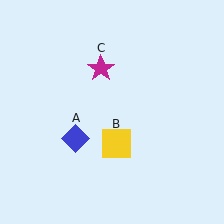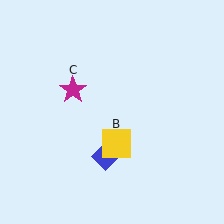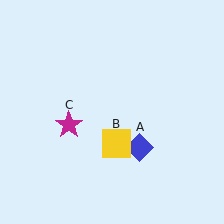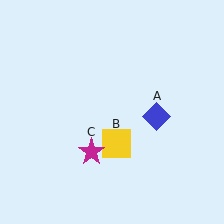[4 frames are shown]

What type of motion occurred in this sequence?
The blue diamond (object A), magenta star (object C) rotated counterclockwise around the center of the scene.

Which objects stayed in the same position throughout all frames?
Yellow square (object B) remained stationary.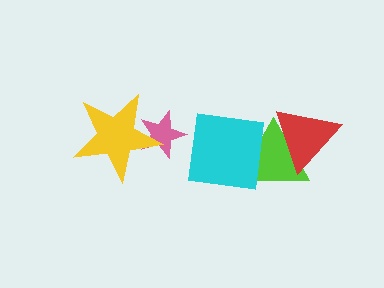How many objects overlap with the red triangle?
1 object overlaps with the red triangle.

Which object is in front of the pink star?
The yellow star is in front of the pink star.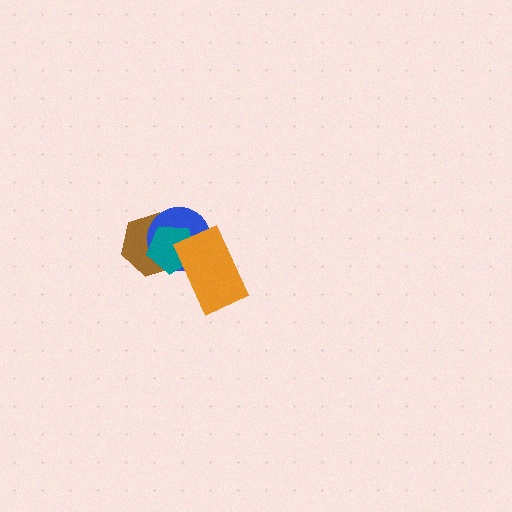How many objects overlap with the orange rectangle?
3 objects overlap with the orange rectangle.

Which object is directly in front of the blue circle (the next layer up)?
The teal pentagon is directly in front of the blue circle.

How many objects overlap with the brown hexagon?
3 objects overlap with the brown hexagon.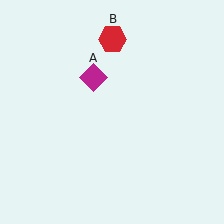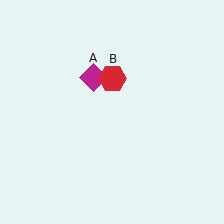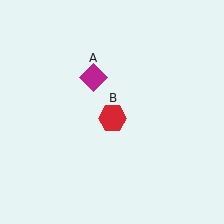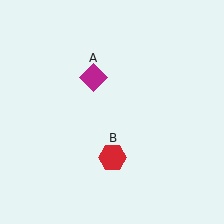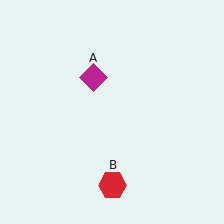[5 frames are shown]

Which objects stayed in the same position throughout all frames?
Magenta diamond (object A) remained stationary.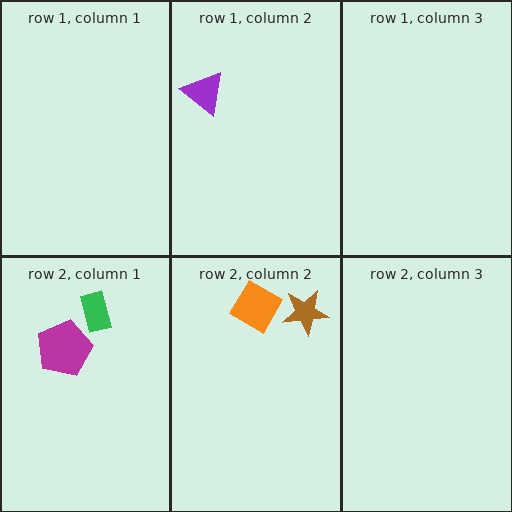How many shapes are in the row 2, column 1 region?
2.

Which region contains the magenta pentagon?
The row 2, column 1 region.